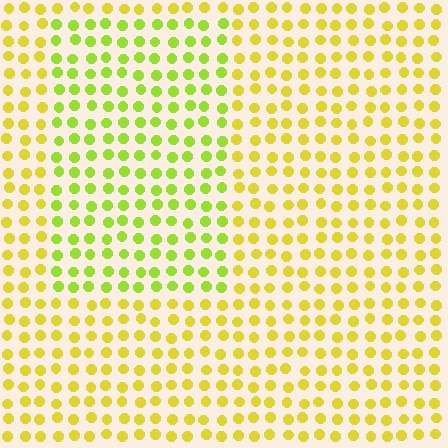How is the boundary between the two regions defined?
The boundary is defined purely by a slight shift in hue (about 29 degrees). Spacing, size, and orientation are identical on both sides.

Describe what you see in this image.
The image is filled with small yellow elements in a uniform arrangement. A rectangle-shaped region is visible where the elements are tinted to a slightly different hue, forming a subtle color boundary.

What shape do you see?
I see a rectangle.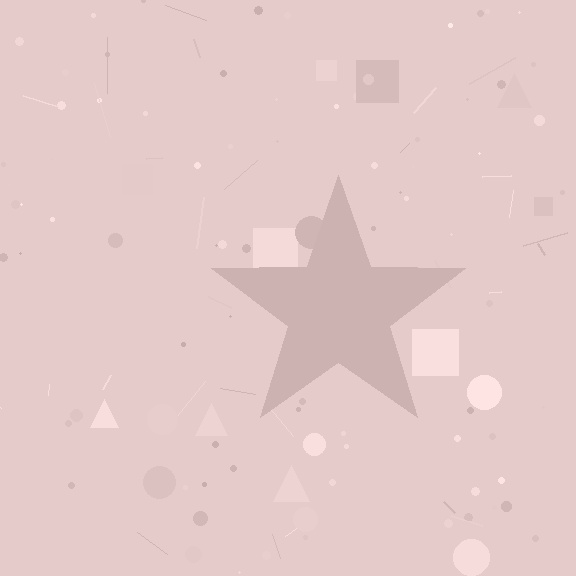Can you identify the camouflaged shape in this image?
The camouflaged shape is a star.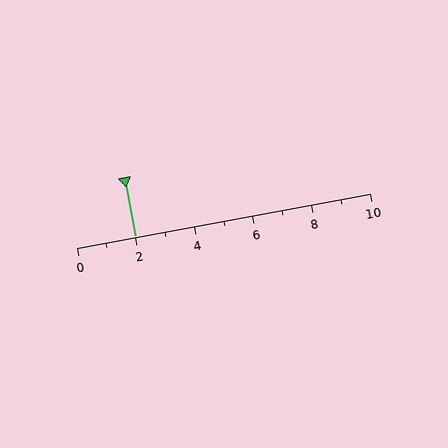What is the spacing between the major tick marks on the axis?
The major ticks are spaced 2 apart.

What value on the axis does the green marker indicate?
The marker indicates approximately 2.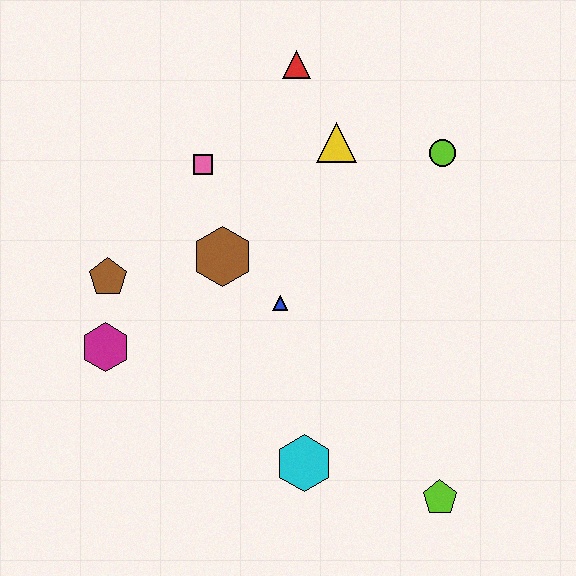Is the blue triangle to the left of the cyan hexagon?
Yes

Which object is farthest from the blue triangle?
The lime pentagon is farthest from the blue triangle.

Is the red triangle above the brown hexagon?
Yes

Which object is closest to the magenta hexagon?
The brown pentagon is closest to the magenta hexagon.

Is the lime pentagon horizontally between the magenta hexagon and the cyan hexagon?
No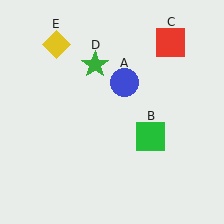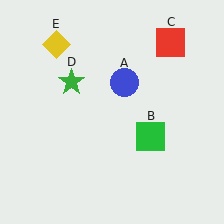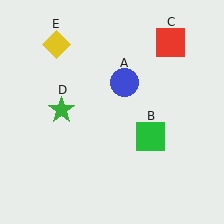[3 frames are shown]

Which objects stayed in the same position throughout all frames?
Blue circle (object A) and green square (object B) and red square (object C) and yellow diamond (object E) remained stationary.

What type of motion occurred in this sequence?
The green star (object D) rotated counterclockwise around the center of the scene.